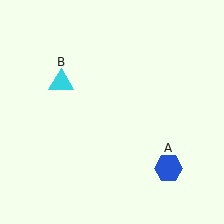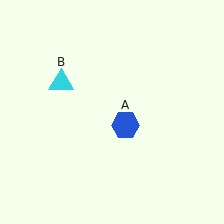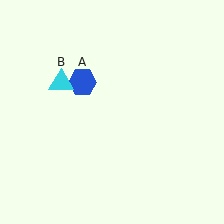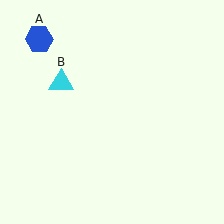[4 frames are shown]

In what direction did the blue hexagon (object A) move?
The blue hexagon (object A) moved up and to the left.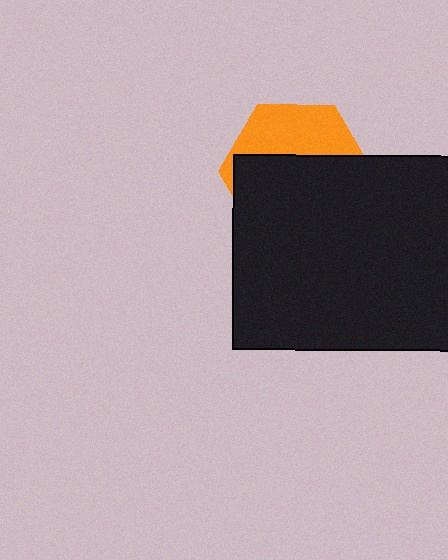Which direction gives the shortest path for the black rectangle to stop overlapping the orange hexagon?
Moving down gives the shortest separation.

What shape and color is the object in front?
The object in front is a black rectangle.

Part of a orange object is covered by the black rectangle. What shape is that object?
It is a hexagon.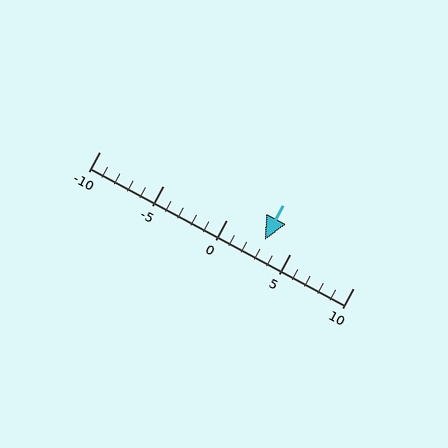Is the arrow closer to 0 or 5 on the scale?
The arrow is closer to 5.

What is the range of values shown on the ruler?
The ruler shows values from -10 to 10.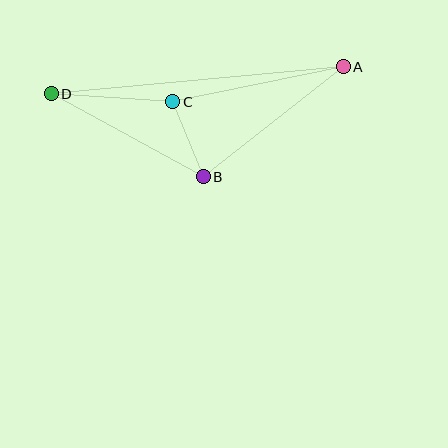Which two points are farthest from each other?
Points A and D are farthest from each other.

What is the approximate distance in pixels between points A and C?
The distance between A and C is approximately 174 pixels.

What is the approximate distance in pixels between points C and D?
The distance between C and D is approximately 122 pixels.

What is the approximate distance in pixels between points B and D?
The distance between B and D is approximately 173 pixels.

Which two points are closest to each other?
Points B and C are closest to each other.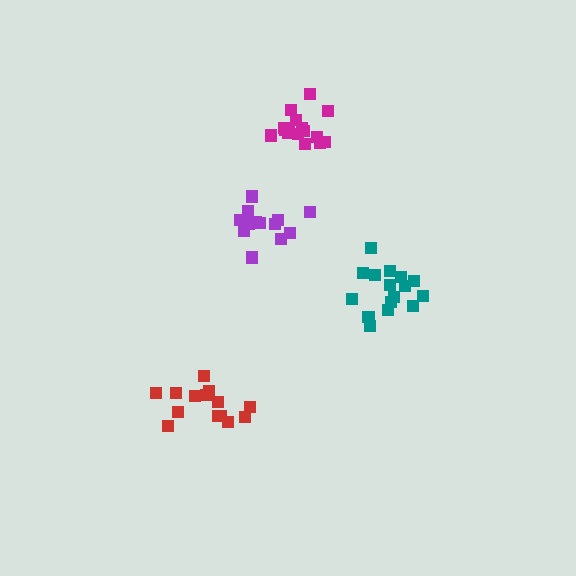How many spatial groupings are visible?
There are 4 spatial groupings.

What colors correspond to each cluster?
The clusters are colored: red, magenta, purple, teal.